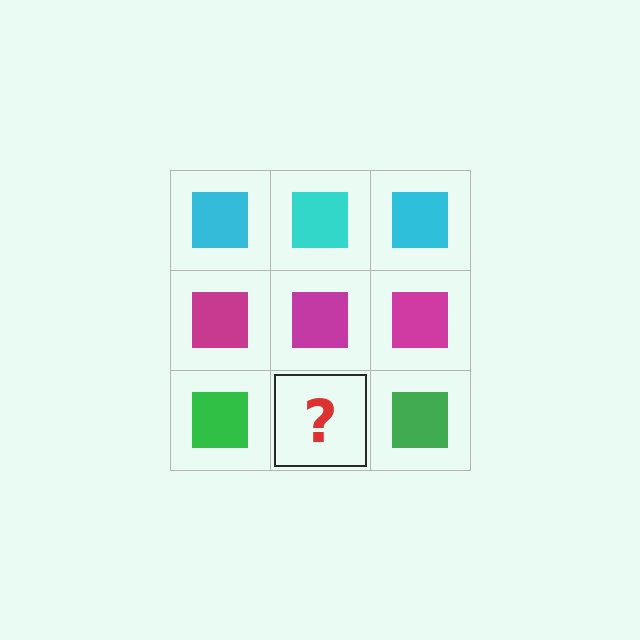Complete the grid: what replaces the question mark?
The question mark should be replaced with a green square.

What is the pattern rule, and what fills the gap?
The rule is that each row has a consistent color. The gap should be filled with a green square.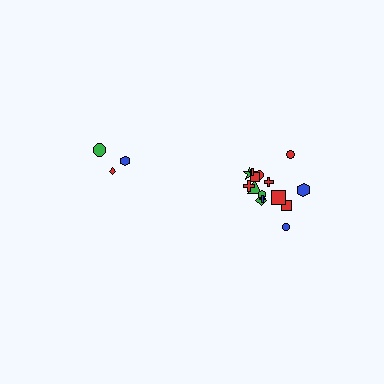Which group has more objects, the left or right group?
The right group.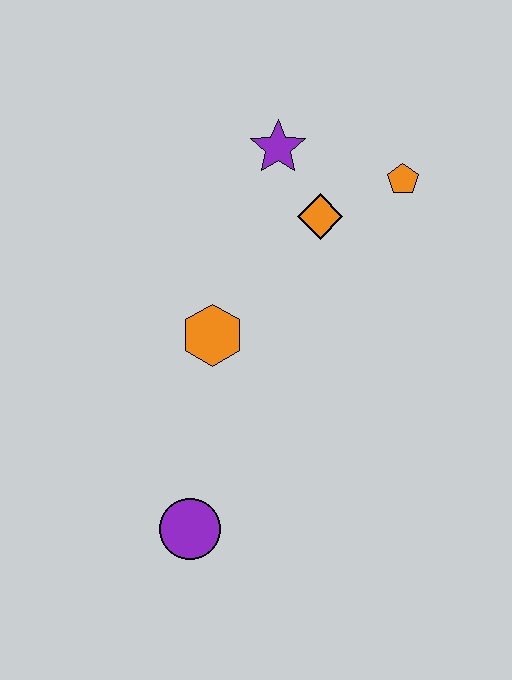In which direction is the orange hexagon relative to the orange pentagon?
The orange hexagon is to the left of the orange pentagon.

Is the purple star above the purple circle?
Yes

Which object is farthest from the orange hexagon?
The orange pentagon is farthest from the orange hexagon.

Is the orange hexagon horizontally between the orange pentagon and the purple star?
No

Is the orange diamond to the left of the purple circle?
No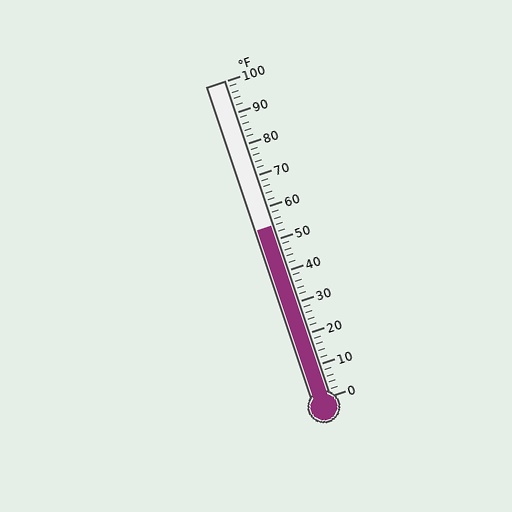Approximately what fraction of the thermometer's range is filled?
The thermometer is filled to approximately 55% of its range.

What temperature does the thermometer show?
The thermometer shows approximately 54°F.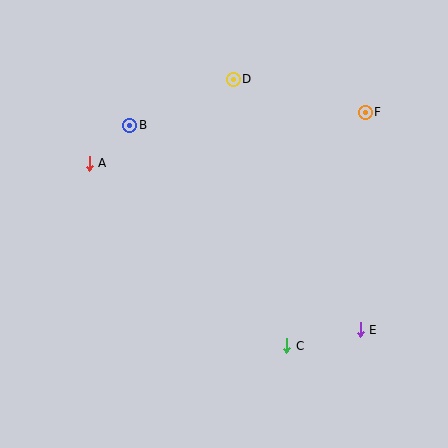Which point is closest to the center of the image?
Point B at (130, 125) is closest to the center.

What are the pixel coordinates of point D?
Point D is at (233, 79).